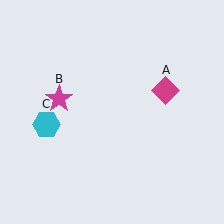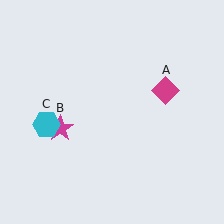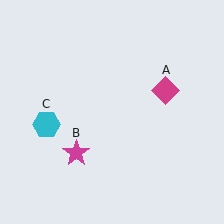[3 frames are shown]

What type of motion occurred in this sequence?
The magenta star (object B) rotated counterclockwise around the center of the scene.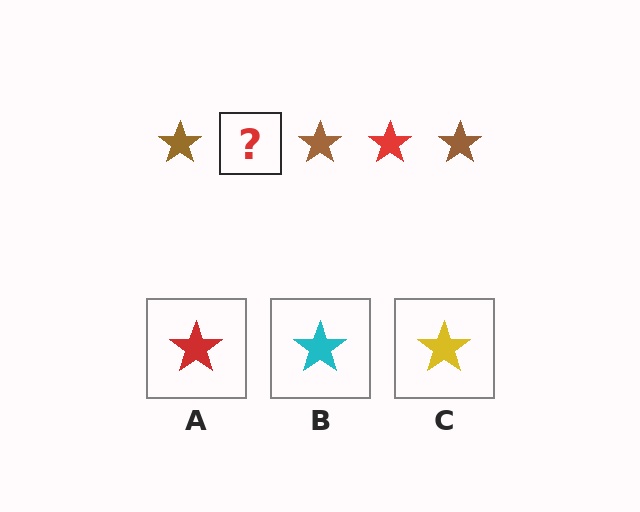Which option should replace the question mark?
Option A.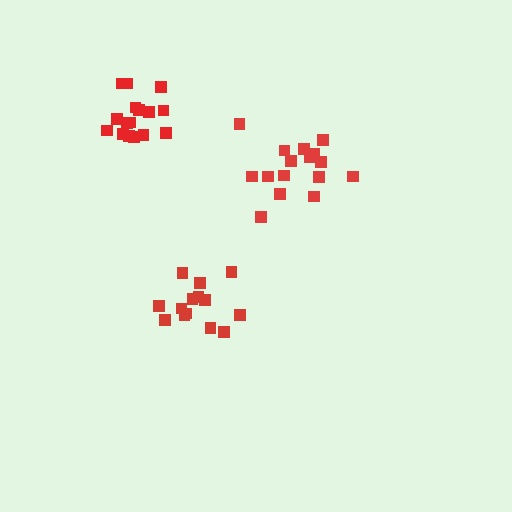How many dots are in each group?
Group 1: 14 dots, Group 2: 16 dots, Group 3: 16 dots (46 total).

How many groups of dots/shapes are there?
There are 3 groups.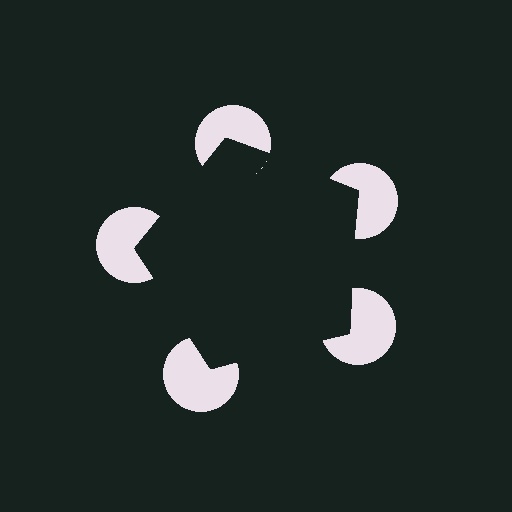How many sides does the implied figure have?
5 sides.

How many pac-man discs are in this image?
There are 5 — one at each vertex of the illusory pentagon.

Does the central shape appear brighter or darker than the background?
It typically appears slightly darker than the background, even though no actual brightness change is drawn.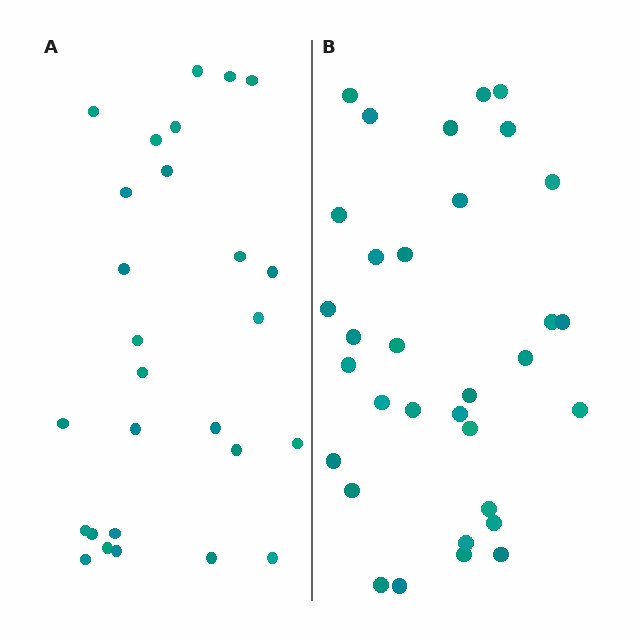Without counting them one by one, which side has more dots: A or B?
Region B (the right region) has more dots.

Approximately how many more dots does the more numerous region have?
Region B has about 6 more dots than region A.